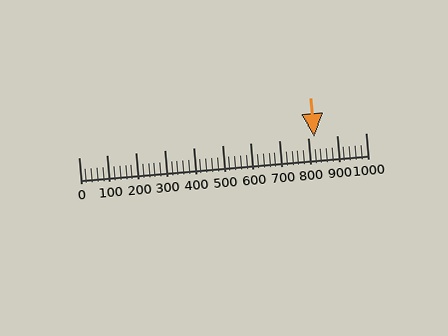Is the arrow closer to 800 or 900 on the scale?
The arrow is closer to 800.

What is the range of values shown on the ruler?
The ruler shows values from 0 to 1000.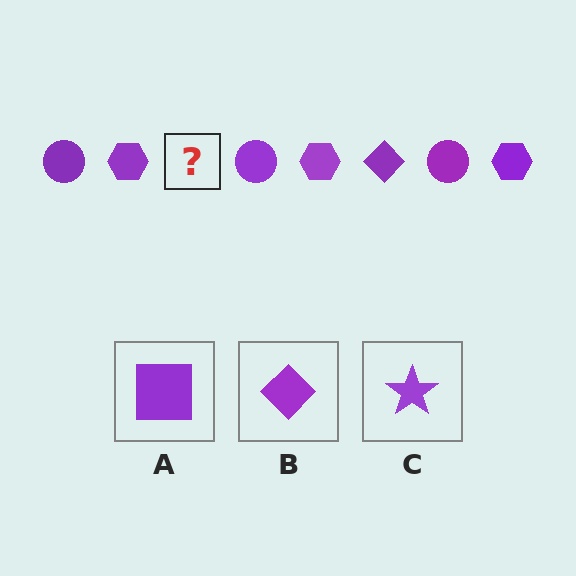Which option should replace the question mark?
Option B.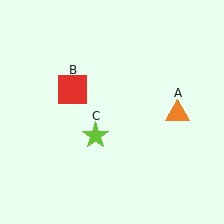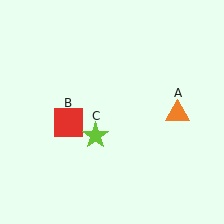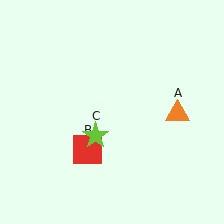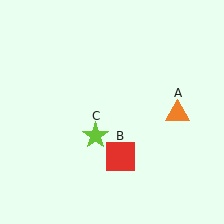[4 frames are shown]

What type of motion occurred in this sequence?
The red square (object B) rotated counterclockwise around the center of the scene.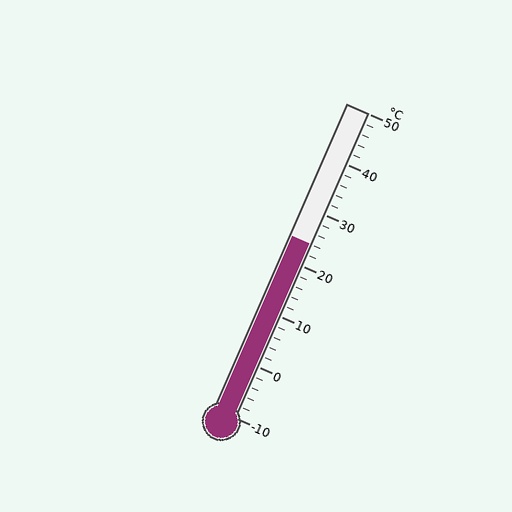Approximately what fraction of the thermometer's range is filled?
The thermometer is filled to approximately 55% of its range.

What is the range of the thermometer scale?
The thermometer scale ranges from -10°C to 50°C.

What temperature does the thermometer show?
The thermometer shows approximately 24°C.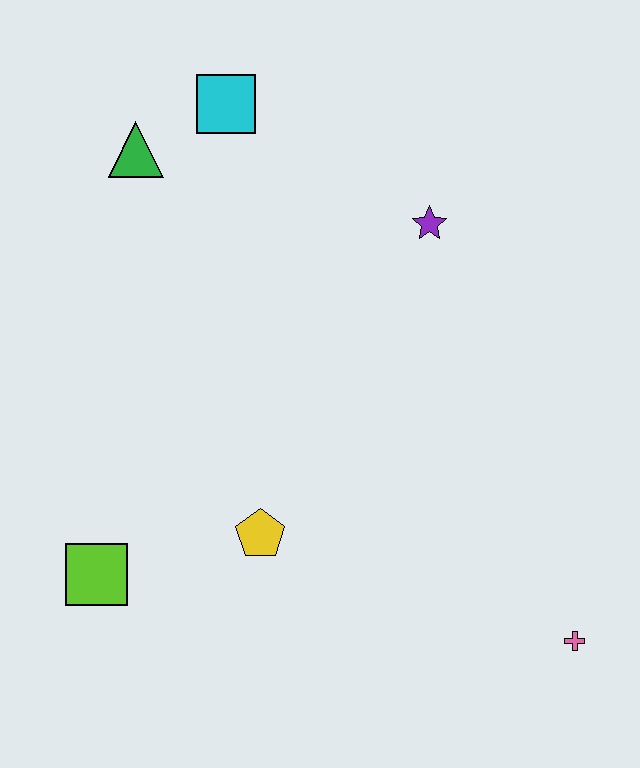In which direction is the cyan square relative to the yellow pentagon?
The cyan square is above the yellow pentagon.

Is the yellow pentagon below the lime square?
No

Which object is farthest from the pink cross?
The green triangle is farthest from the pink cross.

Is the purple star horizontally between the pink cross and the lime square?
Yes